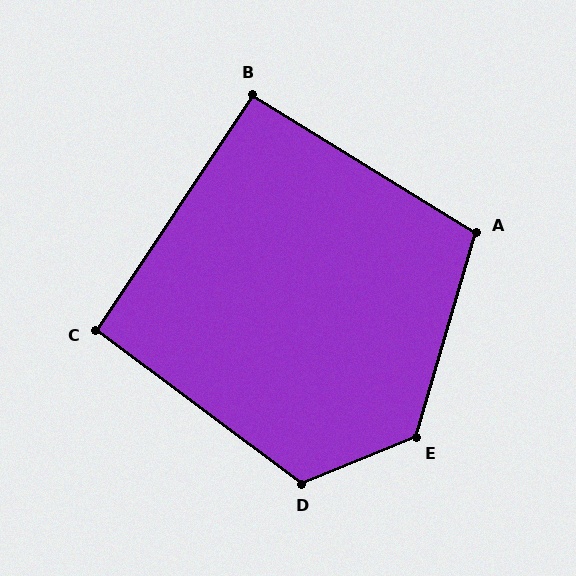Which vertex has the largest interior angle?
E, at approximately 129 degrees.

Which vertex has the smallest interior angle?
B, at approximately 92 degrees.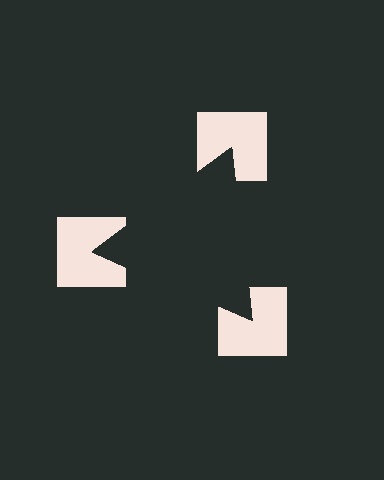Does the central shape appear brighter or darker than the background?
It typically appears slightly darker than the background, even though no actual brightness change is drawn.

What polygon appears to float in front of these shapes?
An illusory triangle — its edges are inferred from the aligned wedge cuts in the notched squares, not physically drawn.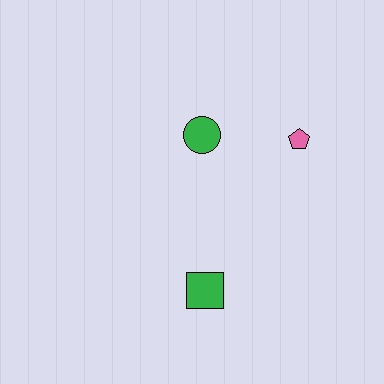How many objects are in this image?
There are 3 objects.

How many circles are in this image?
There is 1 circle.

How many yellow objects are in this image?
There are no yellow objects.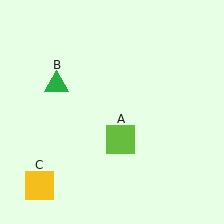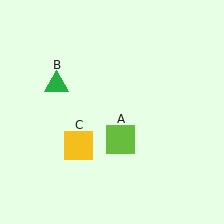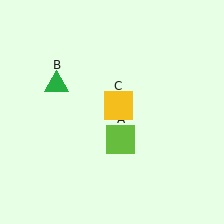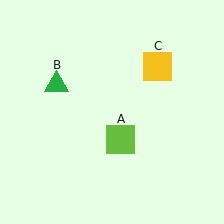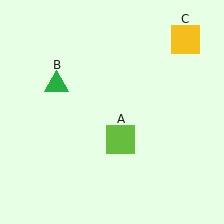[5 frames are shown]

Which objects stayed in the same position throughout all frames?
Lime square (object A) and green triangle (object B) remained stationary.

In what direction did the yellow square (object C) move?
The yellow square (object C) moved up and to the right.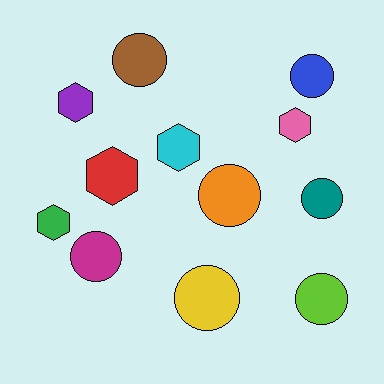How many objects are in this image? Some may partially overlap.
There are 12 objects.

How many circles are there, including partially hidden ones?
There are 7 circles.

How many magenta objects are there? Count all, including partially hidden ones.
There is 1 magenta object.